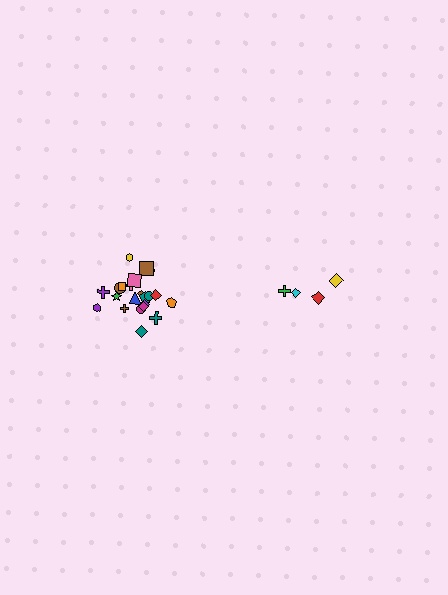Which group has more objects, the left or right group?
The left group.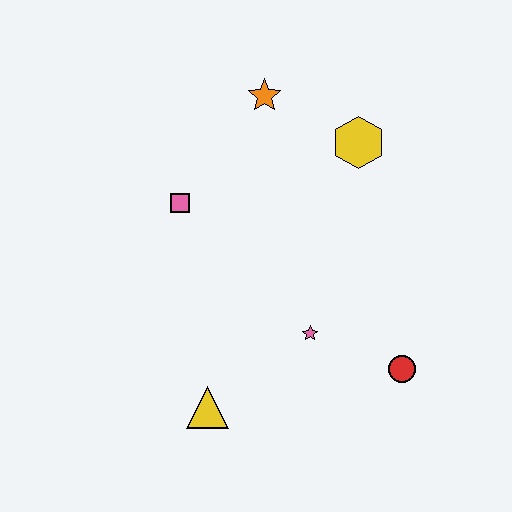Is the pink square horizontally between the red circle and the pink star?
No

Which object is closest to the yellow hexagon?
The orange star is closest to the yellow hexagon.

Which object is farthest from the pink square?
The red circle is farthest from the pink square.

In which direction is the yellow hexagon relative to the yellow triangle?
The yellow hexagon is above the yellow triangle.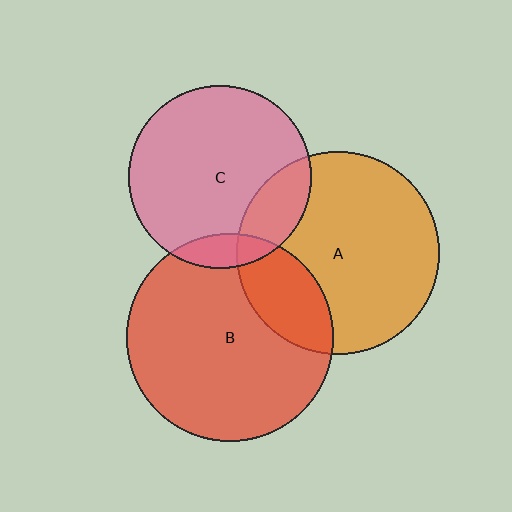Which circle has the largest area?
Circle B (red).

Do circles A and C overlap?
Yes.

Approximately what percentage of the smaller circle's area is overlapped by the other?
Approximately 20%.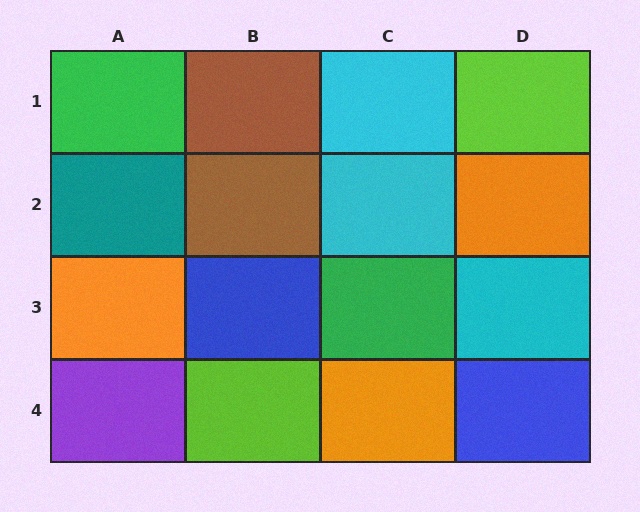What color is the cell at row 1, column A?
Green.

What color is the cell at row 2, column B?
Brown.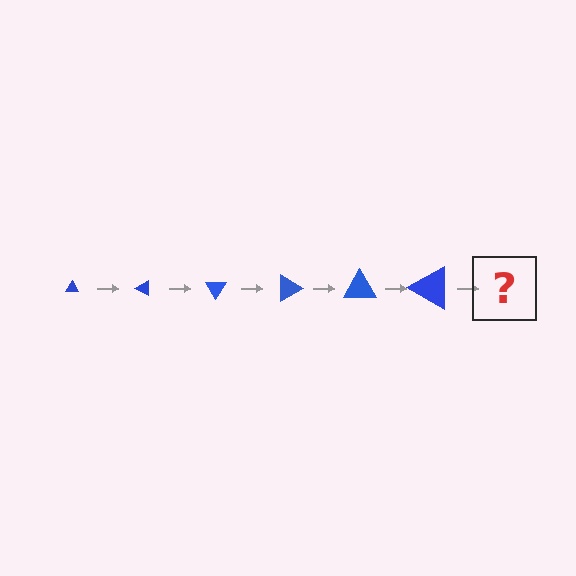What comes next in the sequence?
The next element should be a triangle, larger than the previous one and rotated 180 degrees from the start.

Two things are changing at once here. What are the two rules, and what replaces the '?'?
The two rules are that the triangle grows larger each step and it rotates 30 degrees each step. The '?' should be a triangle, larger than the previous one and rotated 180 degrees from the start.